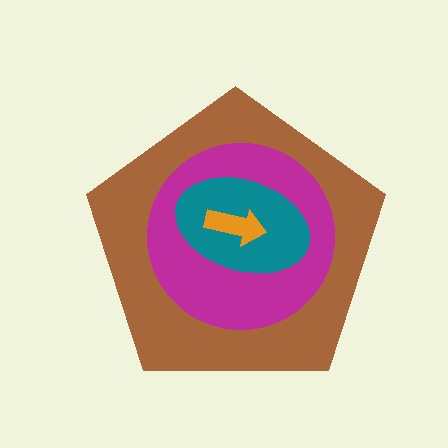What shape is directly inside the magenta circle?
The teal ellipse.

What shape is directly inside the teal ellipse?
The orange arrow.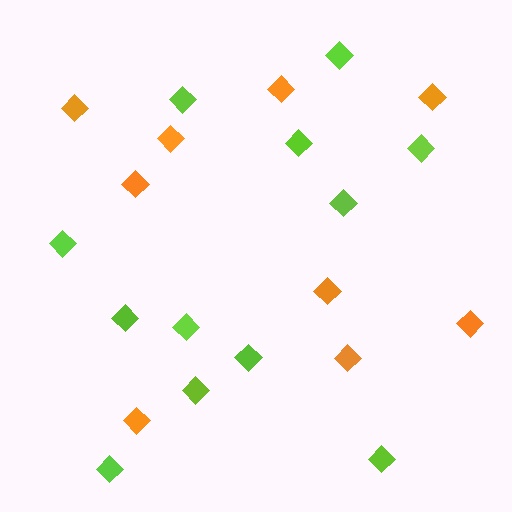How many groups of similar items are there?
There are 2 groups: one group of orange diamonds (9) and one group of lime diamonds (12).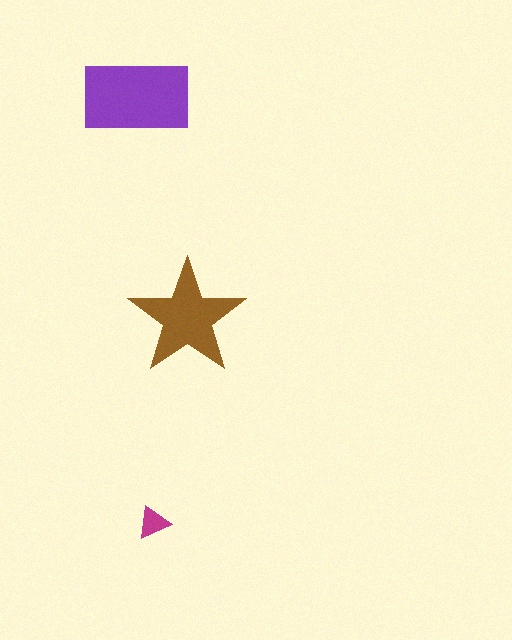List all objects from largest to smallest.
The purple rectangle, the brown star, the magenta triangle.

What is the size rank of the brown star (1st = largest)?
2nd.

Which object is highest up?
The purple rectangle is topmost.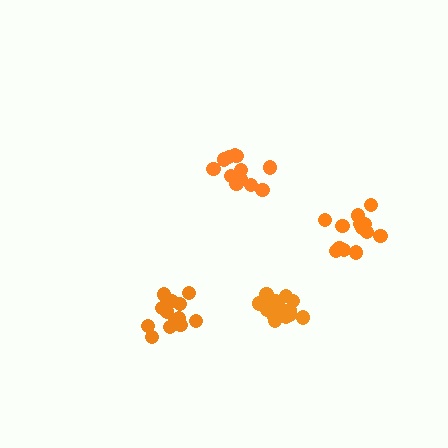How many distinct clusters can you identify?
There are 4 distinct clusters.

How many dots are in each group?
Group 1: 14 dots, Group 2: 13 dots, Group 3: 12 dots, Group 4: 18 dots (57 total).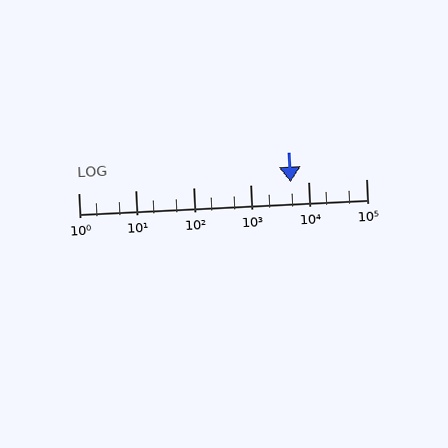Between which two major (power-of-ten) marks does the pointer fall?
The pointer is between 1000 and 10000.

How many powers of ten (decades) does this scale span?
The scale spans 5 decades, from 1 to 100000.